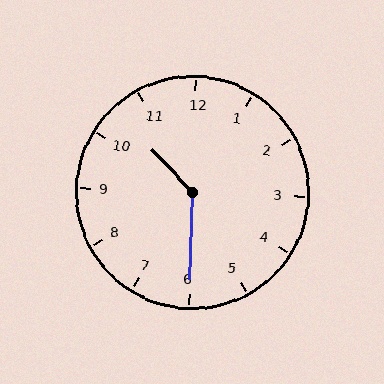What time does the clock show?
10:30.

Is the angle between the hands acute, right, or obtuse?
It is obtuse.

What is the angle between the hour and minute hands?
Approximately 135 degrees.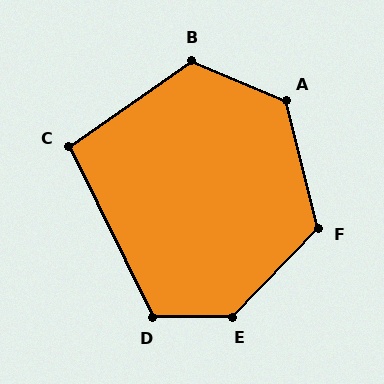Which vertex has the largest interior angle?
E, at approximately 134 degrees.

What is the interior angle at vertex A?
Approximately 127 degrees (obtuse).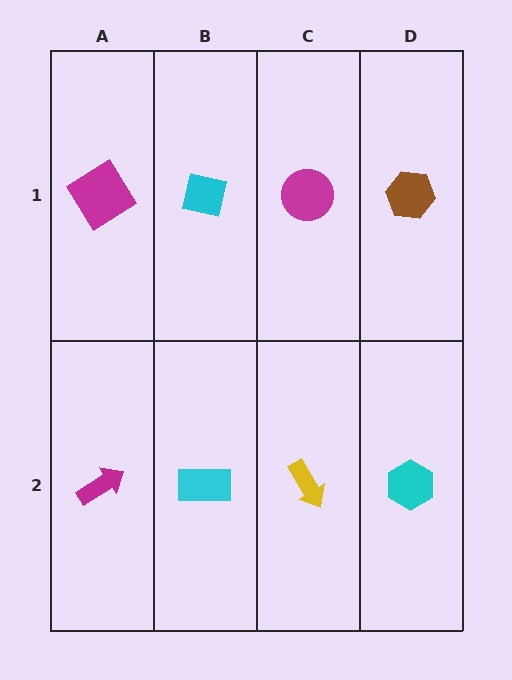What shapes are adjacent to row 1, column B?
A cyan rectangle (row 2, column B), a magenta diamond (row 1, column A), a magenta circle (row 1, column C).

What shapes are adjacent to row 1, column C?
A yellow arrow (row 2, column C), a cyan square (row 1, column B), a brown hexagon (row 1, column D).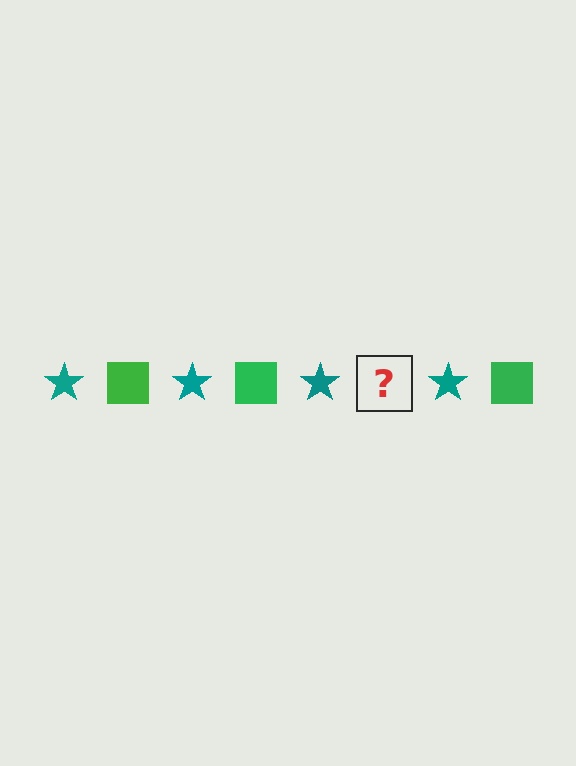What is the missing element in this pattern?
The missing element is a green square.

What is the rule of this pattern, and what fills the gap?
The rule is that the pattern alternates between teal star and green square. The gap should be filled with a green square.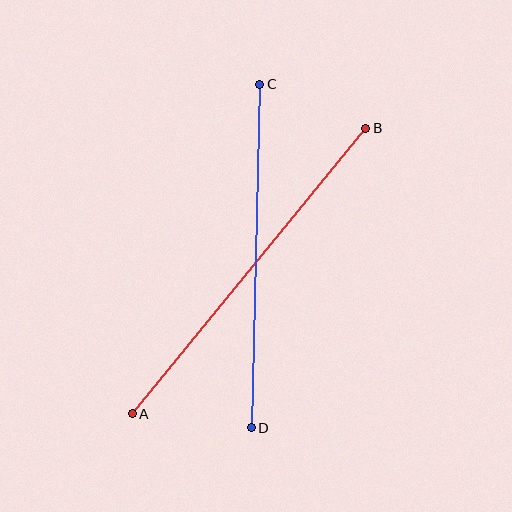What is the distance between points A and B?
The distance is approximately 369 pixels.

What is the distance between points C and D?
The distance is approximately 343 pixels.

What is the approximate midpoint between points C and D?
The midpoint is at approximately (255, 256) pixels.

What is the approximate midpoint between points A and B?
The midpoint is at approximately (249, 271) pixels.